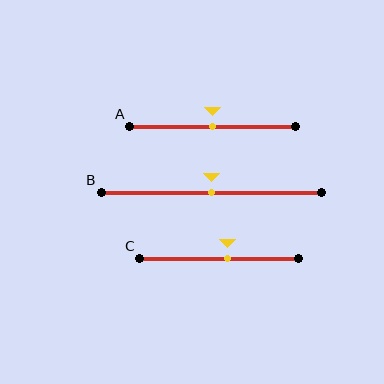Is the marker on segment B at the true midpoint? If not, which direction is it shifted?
Yes, the marker on segment B is at the true midpoint.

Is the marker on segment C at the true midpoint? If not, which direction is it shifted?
No, the marker on segment C is shifted to the right by about 5% of the segment length.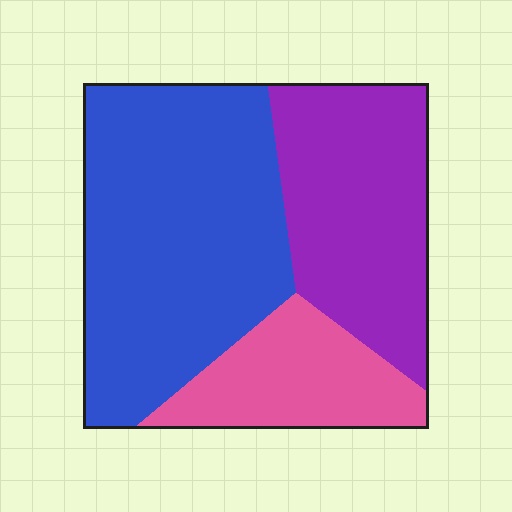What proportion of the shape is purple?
Purple takes up between a quarter and a half of the shape.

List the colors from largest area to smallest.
From largest to smallest: blue, purple, pink.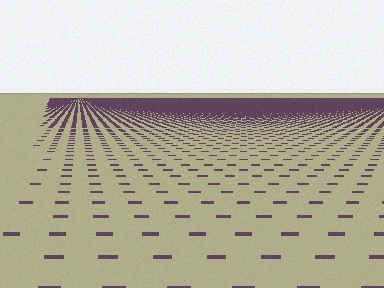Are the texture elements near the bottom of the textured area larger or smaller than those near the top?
Larger. Near the bottom, elements are closer to the viewer and appear at a bigger on-screen size.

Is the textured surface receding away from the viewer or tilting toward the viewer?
The surface is receding away from the viewer. Texture elements get smaller and denser toward the top.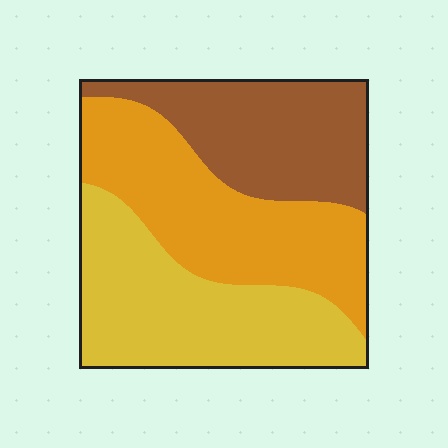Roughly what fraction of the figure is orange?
Orange covers roughly 35% of the figure.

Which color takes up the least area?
Brown, at roughly 30%.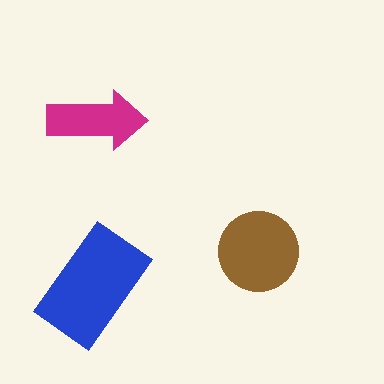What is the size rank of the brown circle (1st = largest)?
2nd.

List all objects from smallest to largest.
The magenta arrow, the brown circle, the blue rectangle.